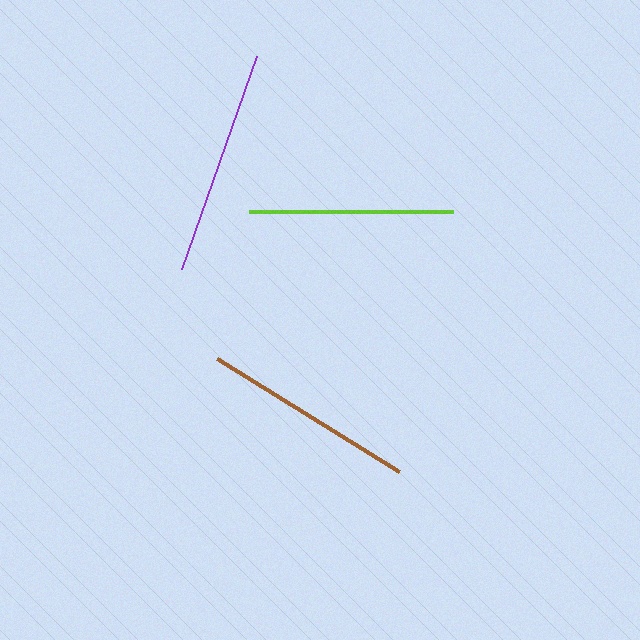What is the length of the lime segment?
The lime segment is approximately 204 pixels long.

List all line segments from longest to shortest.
From longest to shortest: purple, brown, lime.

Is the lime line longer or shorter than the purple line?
The purple line is longer than the lime line.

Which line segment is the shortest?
The lime line is the shortest at approximately 204 pixels.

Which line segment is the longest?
The purple line is the longest at approximately 226 pixels.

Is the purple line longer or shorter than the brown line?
The purple line is longer than the brown line.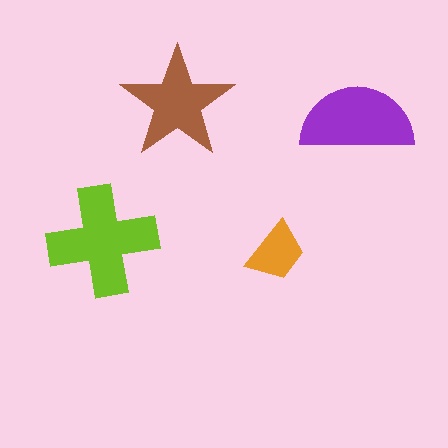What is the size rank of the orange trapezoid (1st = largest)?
4th.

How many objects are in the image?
There are 4 objects in the image.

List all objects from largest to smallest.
The lime cross, the purple semicircle, the brown star, the orange trapezoid.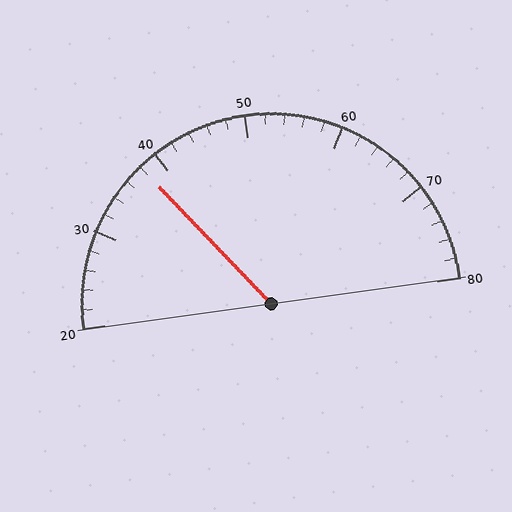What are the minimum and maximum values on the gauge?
The gauge ranges from 20 to 80.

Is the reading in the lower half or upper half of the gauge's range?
The reading is in the lower half of the range (20 to 80).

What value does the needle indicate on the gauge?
The needle indicates approximately 38.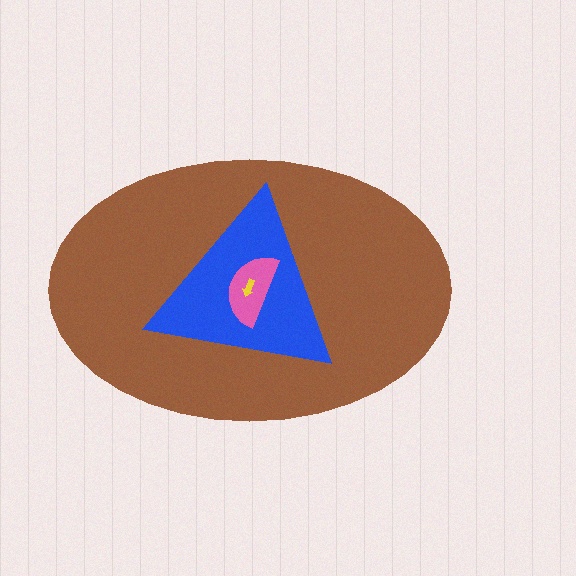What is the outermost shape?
The brown ellipse.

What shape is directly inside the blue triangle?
The pink semicircle.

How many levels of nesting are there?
4.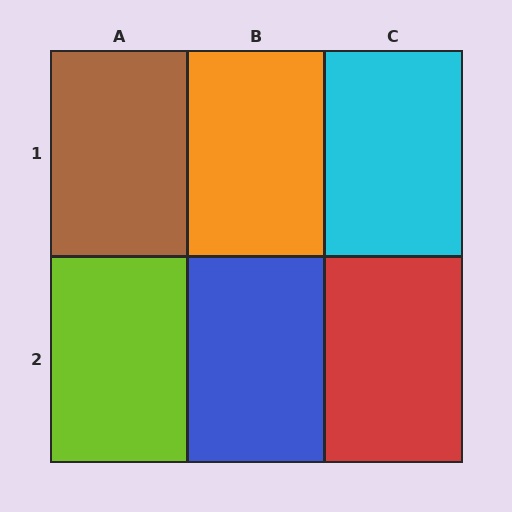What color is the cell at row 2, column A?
Lime.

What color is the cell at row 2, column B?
Blue.